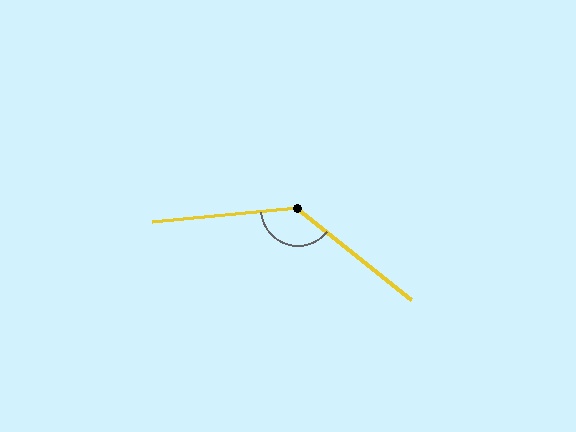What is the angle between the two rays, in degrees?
Approximately 136 degrees.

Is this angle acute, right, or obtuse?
It is obtuse.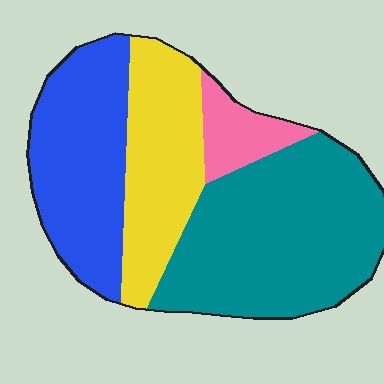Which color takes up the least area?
Pink, at roughly 10%.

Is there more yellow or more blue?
Blue.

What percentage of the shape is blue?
Blue covers 28% of the shape.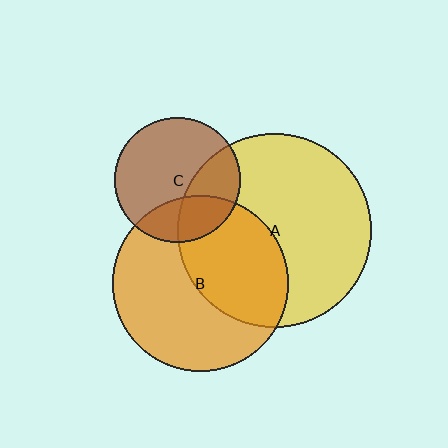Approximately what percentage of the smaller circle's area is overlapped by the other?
Approximately 45%.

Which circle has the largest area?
Circle A (yellow).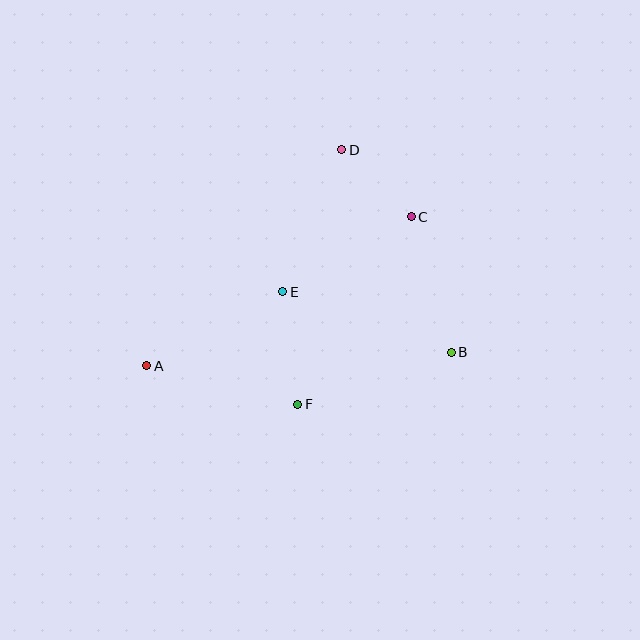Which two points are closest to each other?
Points C and D are closest to each other.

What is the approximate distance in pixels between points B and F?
The distance between B and F is approximately 162 pixels.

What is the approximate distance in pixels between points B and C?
The distance between B and C is approximately 141 pixels.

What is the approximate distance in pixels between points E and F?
The distance between E and F is approximately 114 pixels.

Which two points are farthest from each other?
Points A and B are farthest from each other.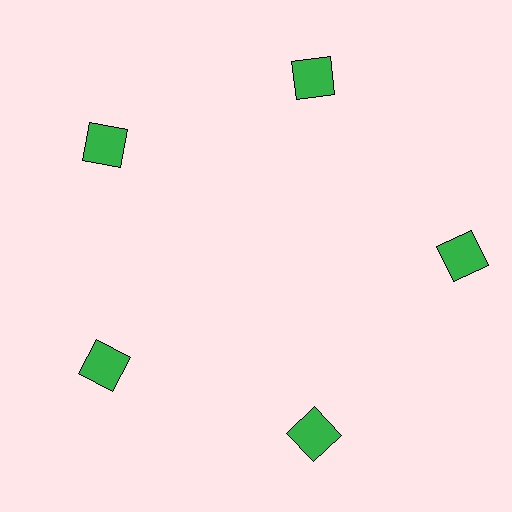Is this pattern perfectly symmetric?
No. The 5 green squares are arranged in a ring, but one element near the 3 o'clock position is pushed outward from the center, breaking the 5-fold rotational symmetry.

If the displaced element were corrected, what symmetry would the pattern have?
It would have 5-fold rotational symmetry — the pattern would map onto itself every 72 degrees.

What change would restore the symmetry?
The symmetry would be restored by moving it inward, back onto the ring so that all 5 squares sit at equal angles and equal distance from the center.